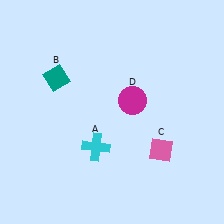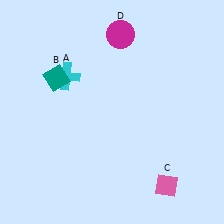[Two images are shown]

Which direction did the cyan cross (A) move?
The cyan cross (A) moved up.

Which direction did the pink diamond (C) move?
The pink diamond (C) moved down.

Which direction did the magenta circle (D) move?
The magenta circle (D) moved up.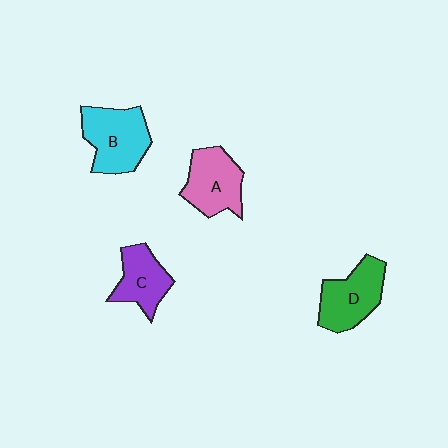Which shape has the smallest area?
Shape C (purple).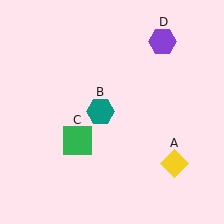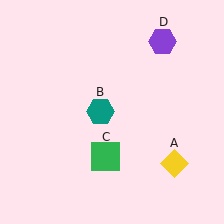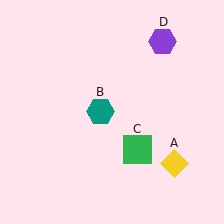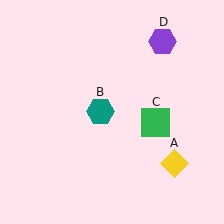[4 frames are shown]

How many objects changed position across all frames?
1 object changed position: green square (object C).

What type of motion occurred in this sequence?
The green square (object C) rotated counterclockwise around the center of the scene.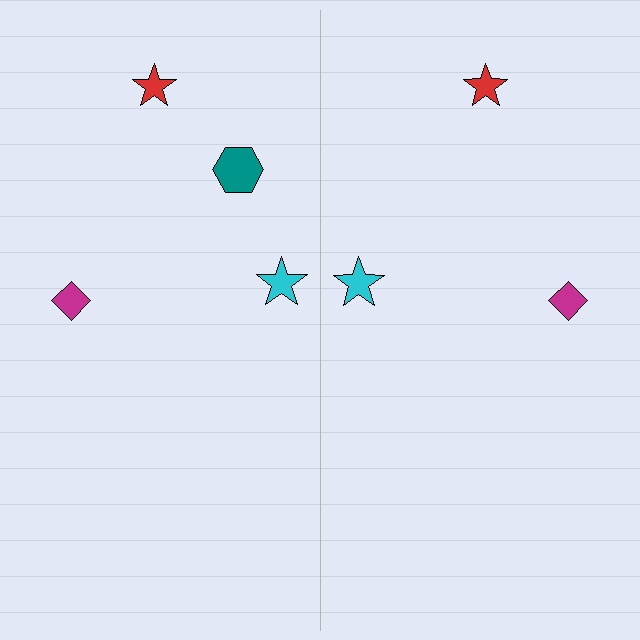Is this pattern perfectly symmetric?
No, the pattern is not perfectly symmetric. A teal hexagon is missing from the right side.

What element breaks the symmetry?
A teal hexagon is missing from the right side.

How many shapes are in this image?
There are 7 shapes in this image.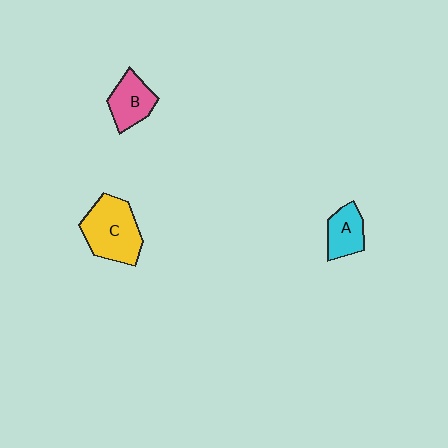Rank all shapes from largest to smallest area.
From largest to smallest: C (yellow), B (pink), A (cyan).